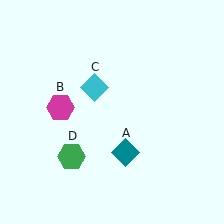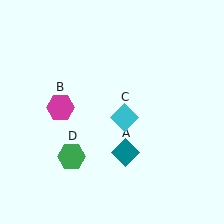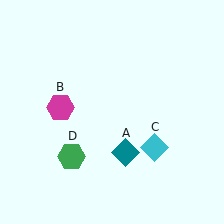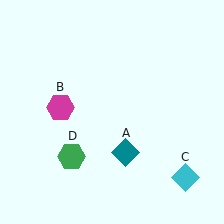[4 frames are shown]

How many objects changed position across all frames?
1 object changed position: cyan diamond (object C).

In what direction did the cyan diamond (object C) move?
The cyan diamond (object C) moved down and to the right.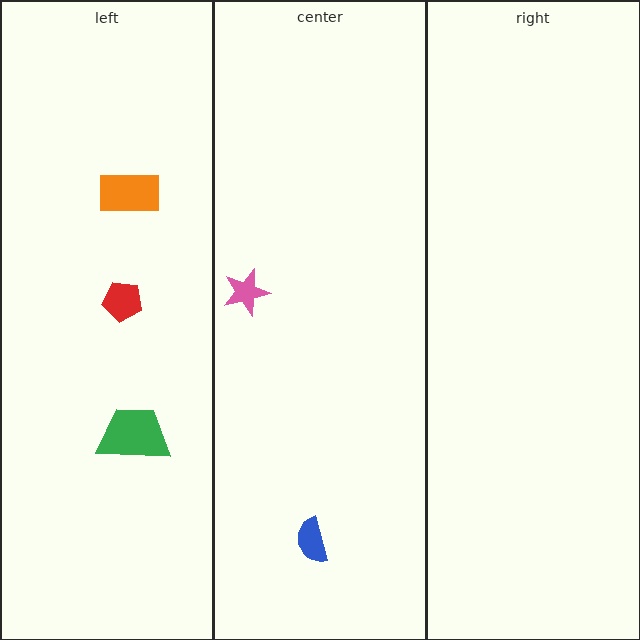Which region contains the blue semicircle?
The center region.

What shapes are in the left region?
The orange rectangle, the green trapezoid, the red pentagon.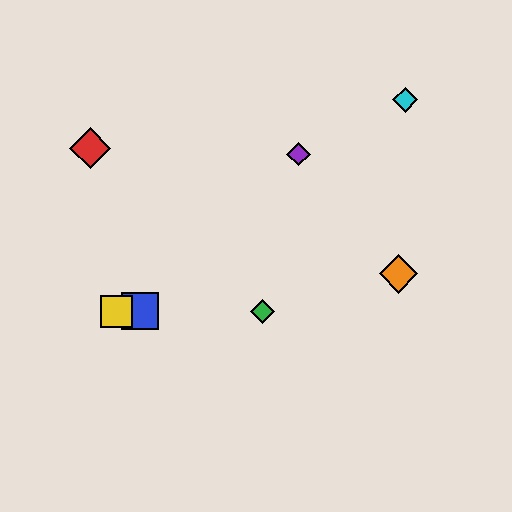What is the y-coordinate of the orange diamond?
The orange diamond is at y≈274.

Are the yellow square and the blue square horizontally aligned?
Yes, both are at y≈311.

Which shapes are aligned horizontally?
The blue square, the green diamond, the yellow square are aligned horizontally.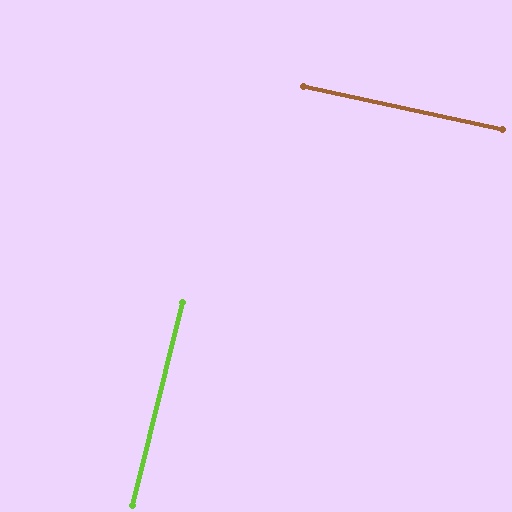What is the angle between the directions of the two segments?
Approximately 88 degrees.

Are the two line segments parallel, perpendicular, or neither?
Perpendicular — they meet at approximately 88°.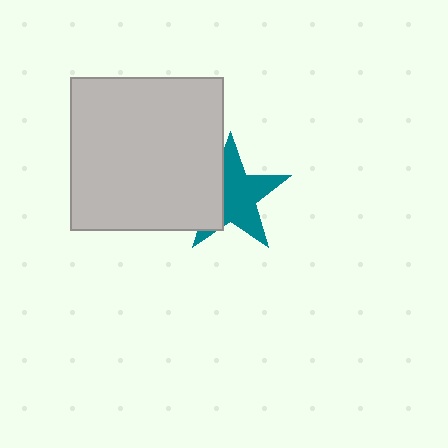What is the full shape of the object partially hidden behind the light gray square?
The partially hidden object is a teal star.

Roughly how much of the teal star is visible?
Most of it is visible (roughly 65%).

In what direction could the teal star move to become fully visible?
The teal star could move right. That would shift it out from behind the light gray square entirely.